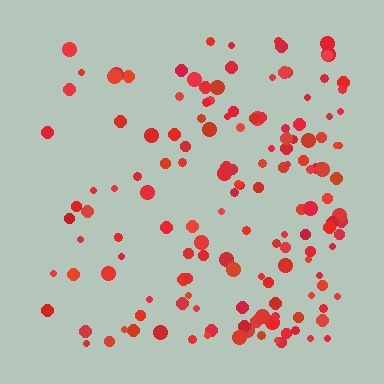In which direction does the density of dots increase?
From left to right, with the right side densest.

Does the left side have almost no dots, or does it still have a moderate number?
Still a moderate number, just noticeably fewer than the right.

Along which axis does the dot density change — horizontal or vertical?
Horizontal.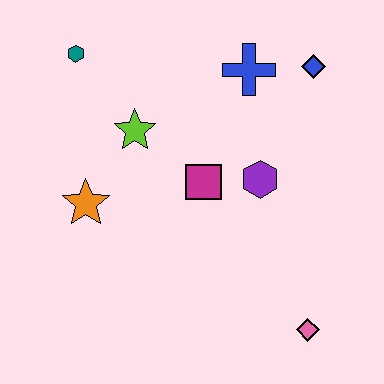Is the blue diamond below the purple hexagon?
No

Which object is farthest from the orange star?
The blue diamond is farthest from the orange star.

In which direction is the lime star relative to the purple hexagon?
The lime star is to the left of the purple hexagon.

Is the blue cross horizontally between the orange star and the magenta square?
No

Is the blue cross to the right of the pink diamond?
No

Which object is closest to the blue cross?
The blue diamond is closest to the blue cross.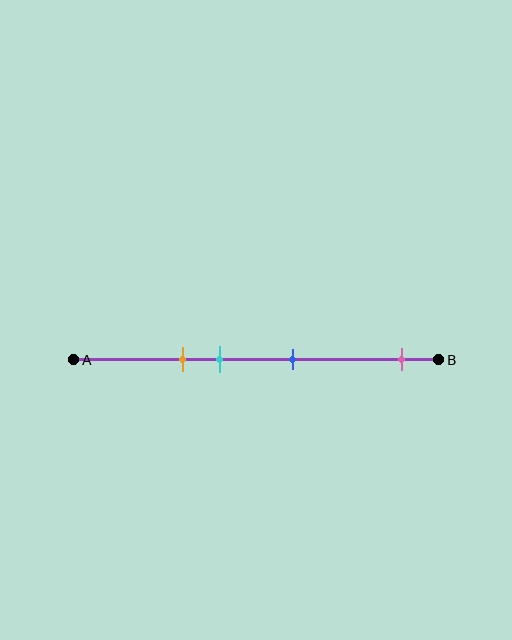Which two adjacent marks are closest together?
The orange and cyan marks are the closest adjacent pair.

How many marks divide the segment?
There are 4 marks dividing the segment.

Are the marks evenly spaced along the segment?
No, the marks are not evenly spaced.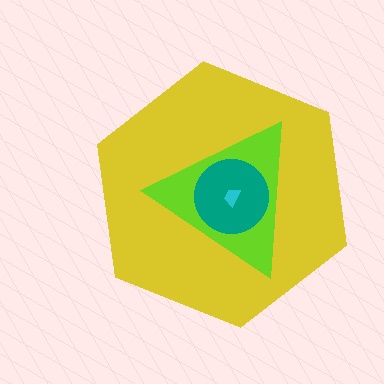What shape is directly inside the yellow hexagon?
The lime triangle.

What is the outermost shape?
The yellow hexagon.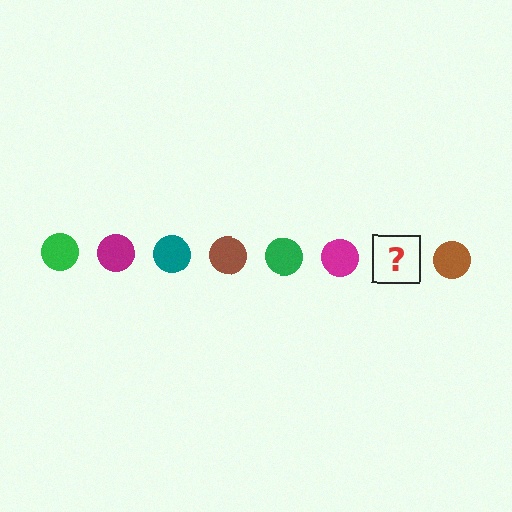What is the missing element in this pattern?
The missing element is a teal circle.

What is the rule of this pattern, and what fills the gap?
The rule is that the pattern cycles through green, magenta, teal, brown circles. The gap should be filled with a teal circle.